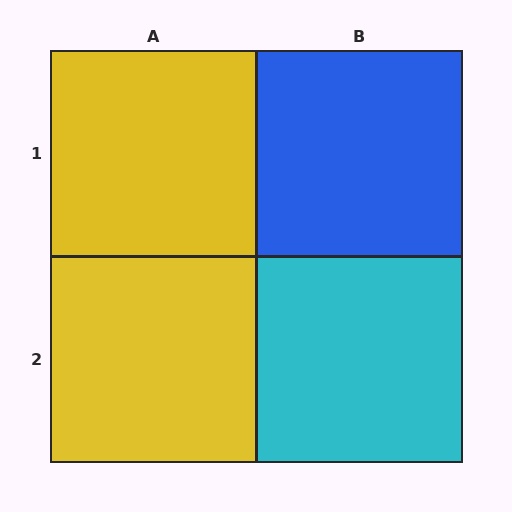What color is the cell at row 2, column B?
Cyan.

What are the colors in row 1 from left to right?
Yellow, blue.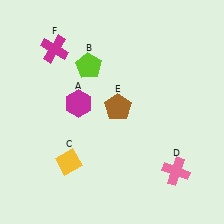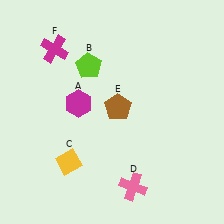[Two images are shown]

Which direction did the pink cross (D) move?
The pink cross (D) moved left.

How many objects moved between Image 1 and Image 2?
1 object moved between the two images.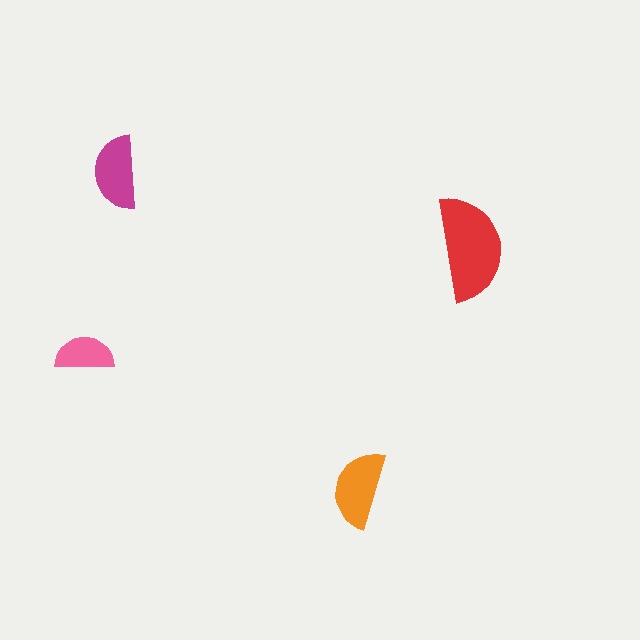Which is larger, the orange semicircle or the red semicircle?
The red one.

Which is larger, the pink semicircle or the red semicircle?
The red one.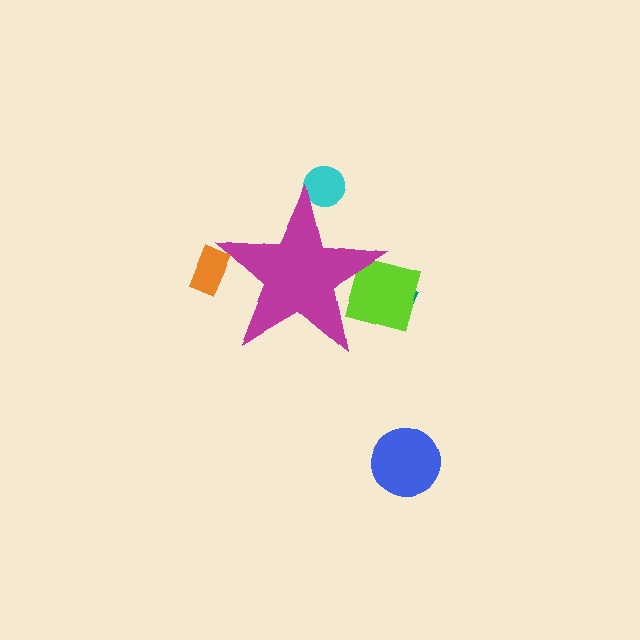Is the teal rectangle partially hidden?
Yes, the teal rectangle is partially hidden behind the magenta star.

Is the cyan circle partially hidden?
Yes, the cyan circle is partially hidden behind the magenta star.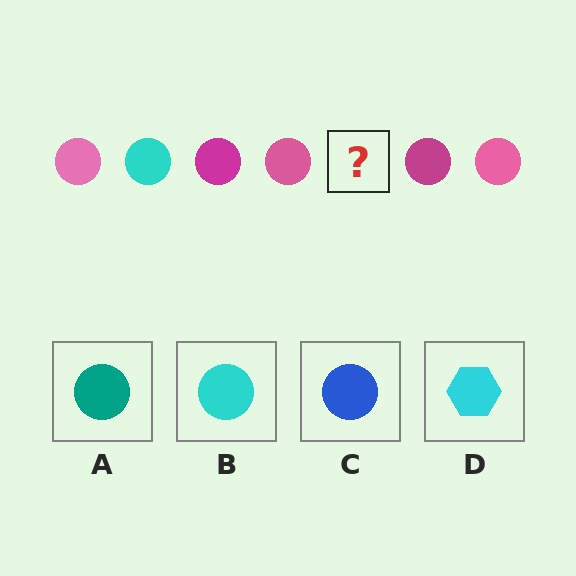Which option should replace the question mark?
Option B.